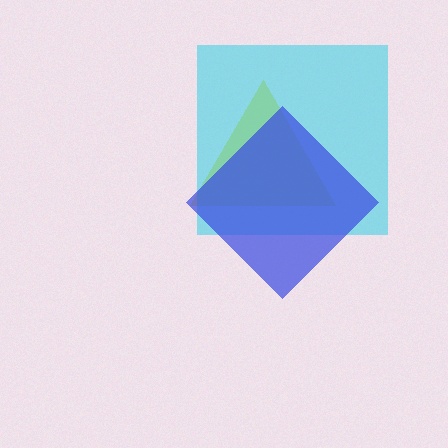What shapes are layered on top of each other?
The layered shapes are: a yellow triangle, a cyan square, a blue diamond.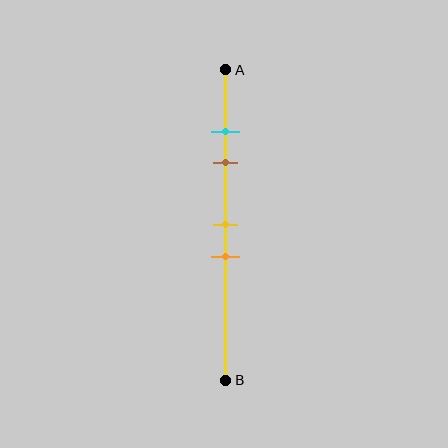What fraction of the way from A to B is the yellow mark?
The yellow mark is approximately 50% (0.5) of the way from A to B.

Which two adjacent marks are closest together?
The cyan and brown marks are the closest adjacent pair.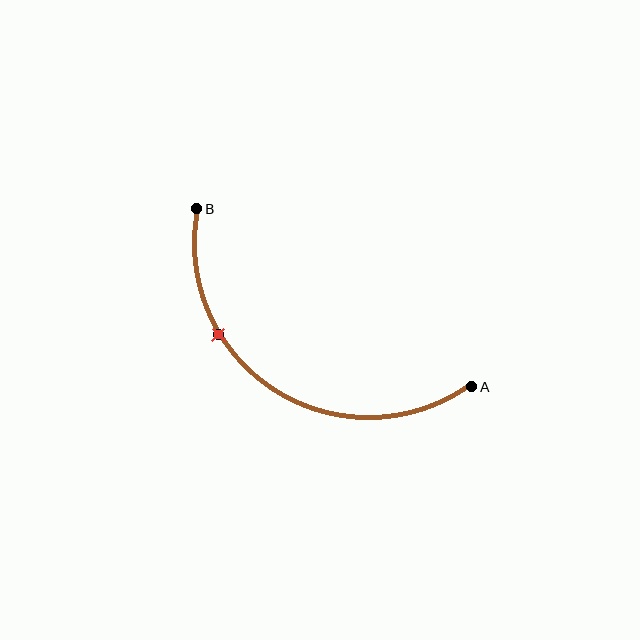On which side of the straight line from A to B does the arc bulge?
The arc bulges below the straight line connecting A and B.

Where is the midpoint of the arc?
The arc midpoint is the point on the curve farthest from the straight line joining A and B. It sits below that line.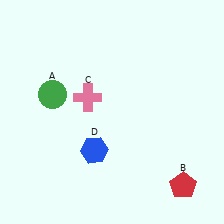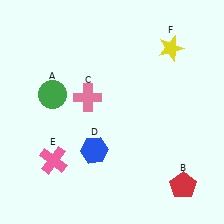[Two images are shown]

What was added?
A pink cross (E), a yellow star (F) were added in Image 2.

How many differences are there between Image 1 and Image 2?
There are 2 differences between the two images.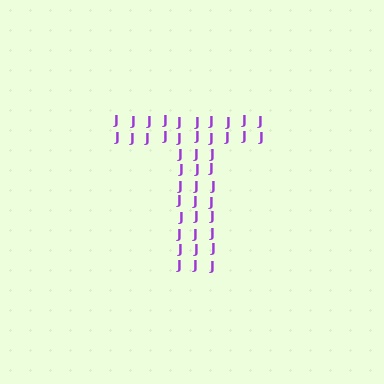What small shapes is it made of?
It is made of small letter J's.